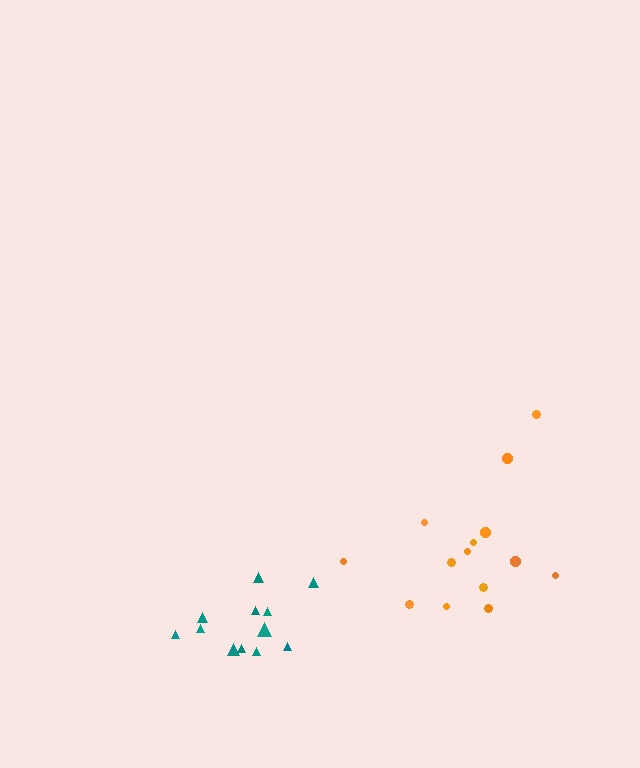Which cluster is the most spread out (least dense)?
Orange.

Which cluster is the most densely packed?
Teal.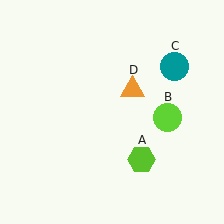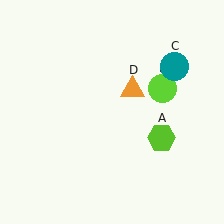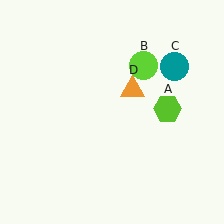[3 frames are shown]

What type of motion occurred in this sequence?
The lime hexagon (object A), lime circle (object B) rotated counterclockwise around the center of the scene.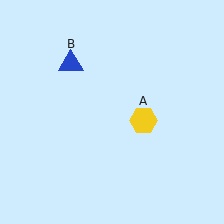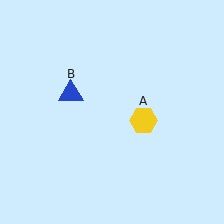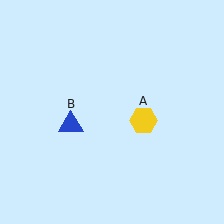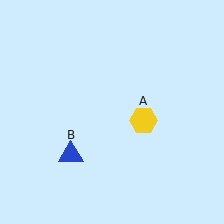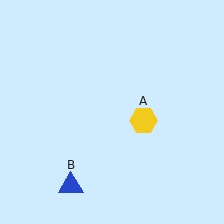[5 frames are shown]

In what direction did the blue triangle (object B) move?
The blue triangle (object B) moved down.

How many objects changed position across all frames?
1 object changed position: blue triangle (object B).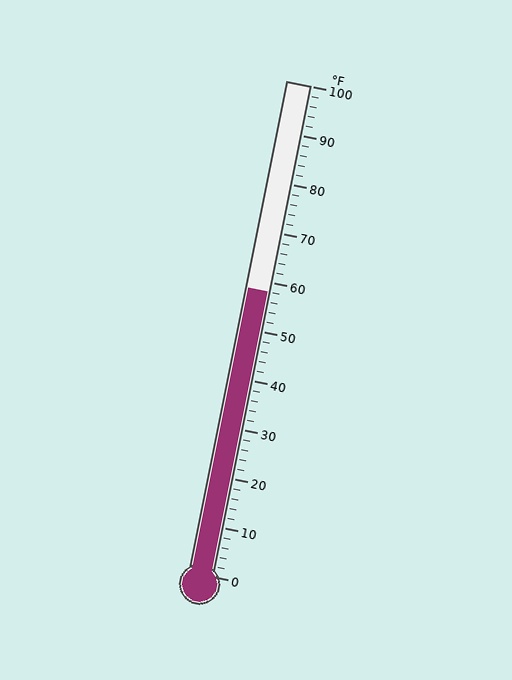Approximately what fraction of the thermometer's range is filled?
The thermometer is filled to approximately 60% of its range.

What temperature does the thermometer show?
The thermometer shows approximately 58°F.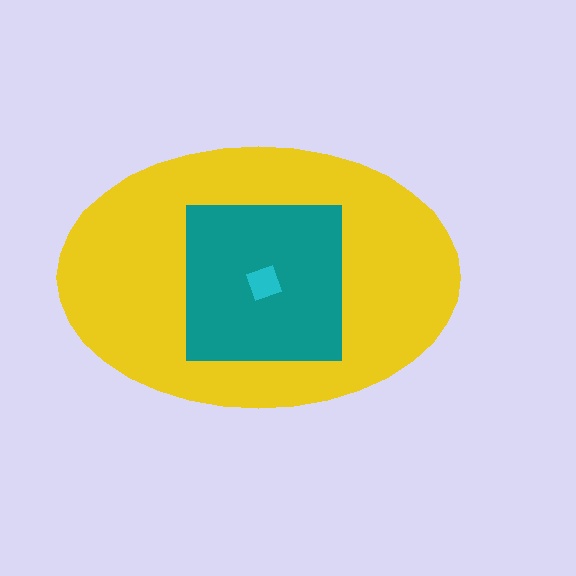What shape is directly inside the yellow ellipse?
The teal square.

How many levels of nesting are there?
3.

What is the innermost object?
The cyan diamond.